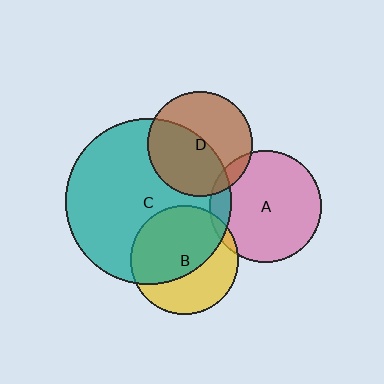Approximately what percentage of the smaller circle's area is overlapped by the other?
Approximately 10%.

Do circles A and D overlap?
Yes.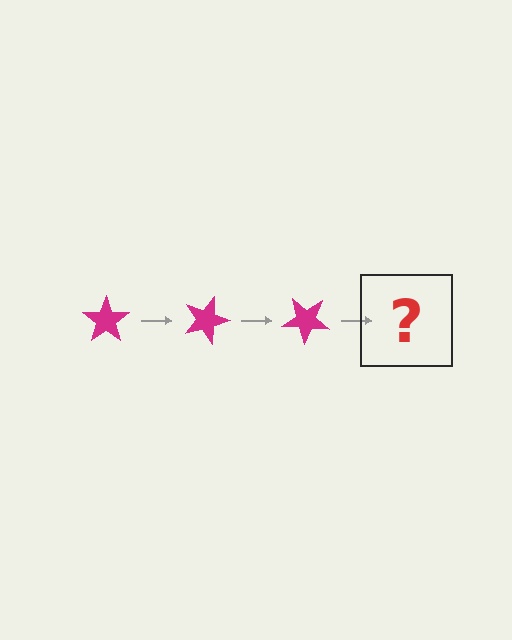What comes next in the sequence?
The next element should be a magenta star rotated 60 degrees.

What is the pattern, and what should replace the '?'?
The pattern is that the star rotates 20 degrees each step. The '?' should be a magenta star rotated 60 degrees.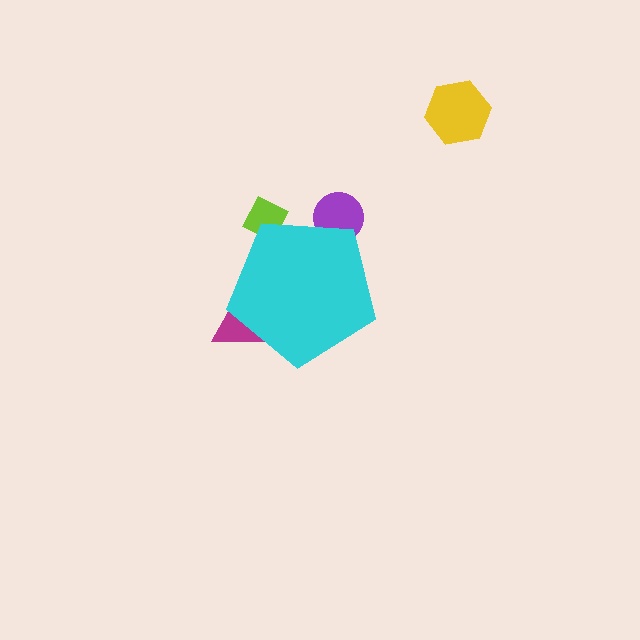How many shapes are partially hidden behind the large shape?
3 shapes are partially hidden.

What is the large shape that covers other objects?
A cyan pentagon.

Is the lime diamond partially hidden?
Yes, the lime diamond is partially hidden behind the cyan pentagon.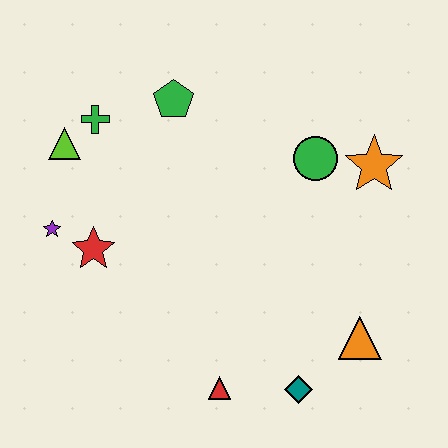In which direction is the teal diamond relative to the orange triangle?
The teal diamond is to the left of the orange triangle.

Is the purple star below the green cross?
Yes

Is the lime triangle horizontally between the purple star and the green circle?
Yes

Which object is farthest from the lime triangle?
The orange triangle is farthest from the lime triangle.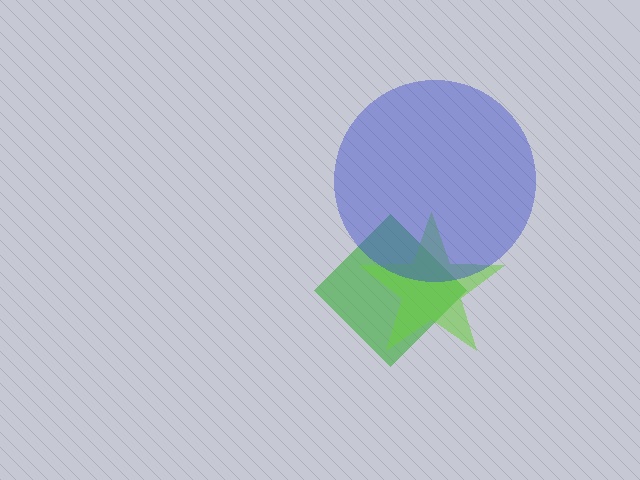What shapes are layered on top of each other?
The layered shapes are: a green diamond, a lime star, a blue circle.